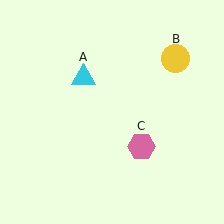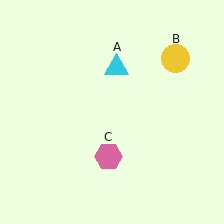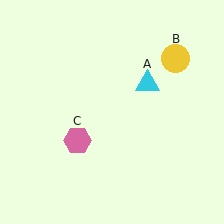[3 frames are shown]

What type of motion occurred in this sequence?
The cyan triangle (object A), pink hexagon (object C) rotated clockwise around the center of the scene.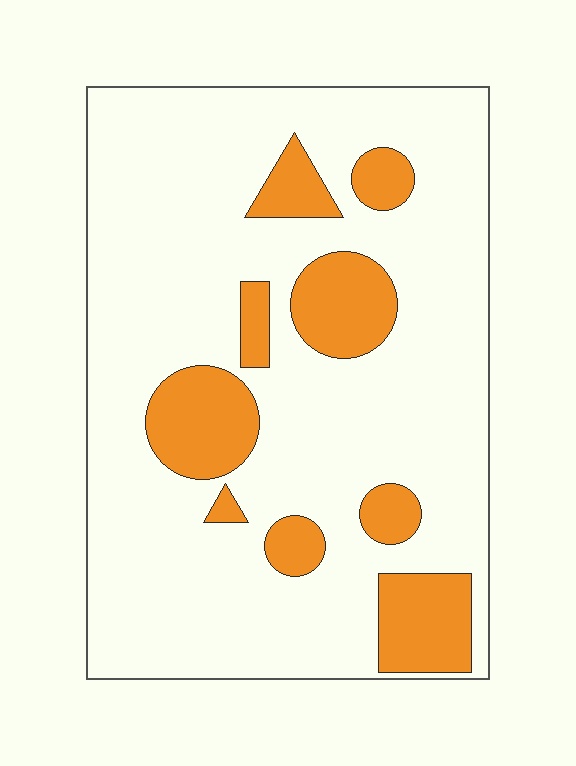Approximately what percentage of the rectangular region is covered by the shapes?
Approximately 20%.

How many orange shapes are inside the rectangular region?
9.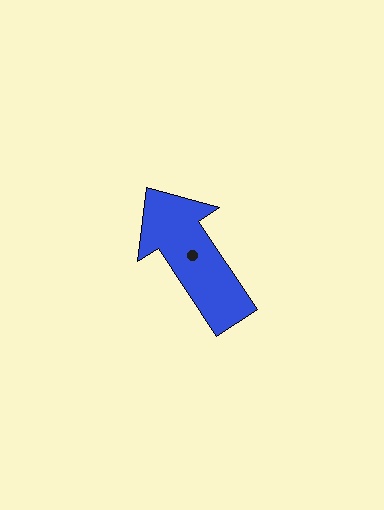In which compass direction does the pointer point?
Northwest.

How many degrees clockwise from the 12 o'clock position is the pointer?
Approximately 326 degrees.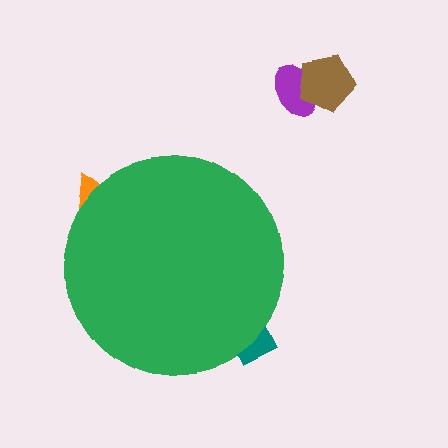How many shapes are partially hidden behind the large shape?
2 shapes are partially hidden.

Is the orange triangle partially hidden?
Yes, the orange triangle is partially hidden behind the green circle.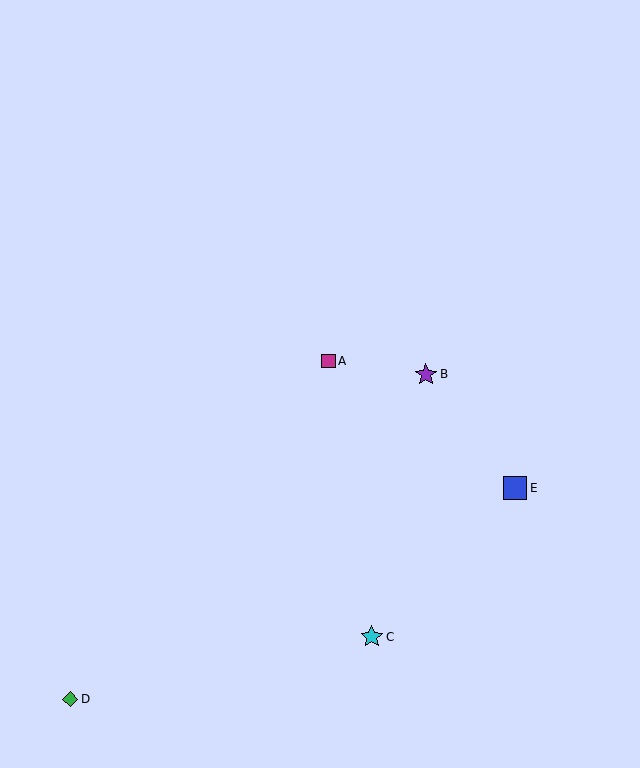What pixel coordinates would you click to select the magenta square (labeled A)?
Click at (328, 361) to select the magenta square A.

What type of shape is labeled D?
Shape D is a green diamond.